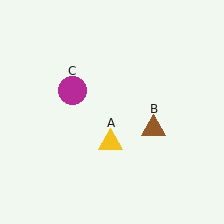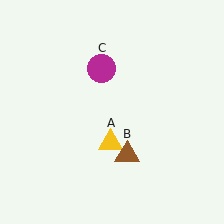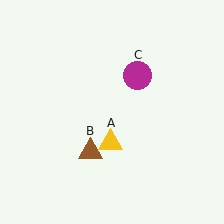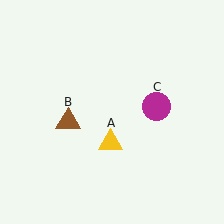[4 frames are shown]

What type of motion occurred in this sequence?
The brown triangle (object B), magenta circle (object C) rotated clockwise around the center of the scene.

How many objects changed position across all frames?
2 objects changed position: brown triangle (object B), magenta circle (object C).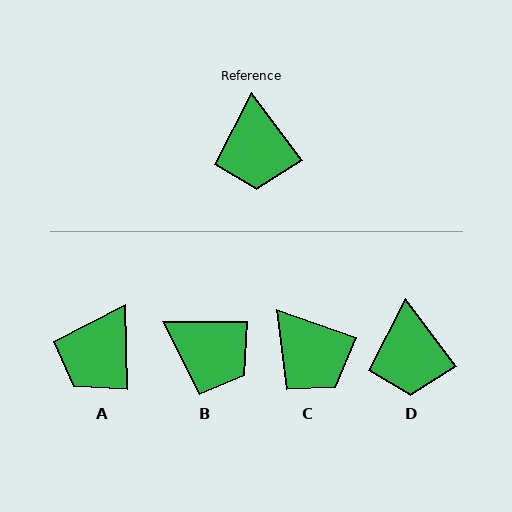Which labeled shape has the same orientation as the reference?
D.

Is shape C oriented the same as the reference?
No, it is off by about 34 degrees.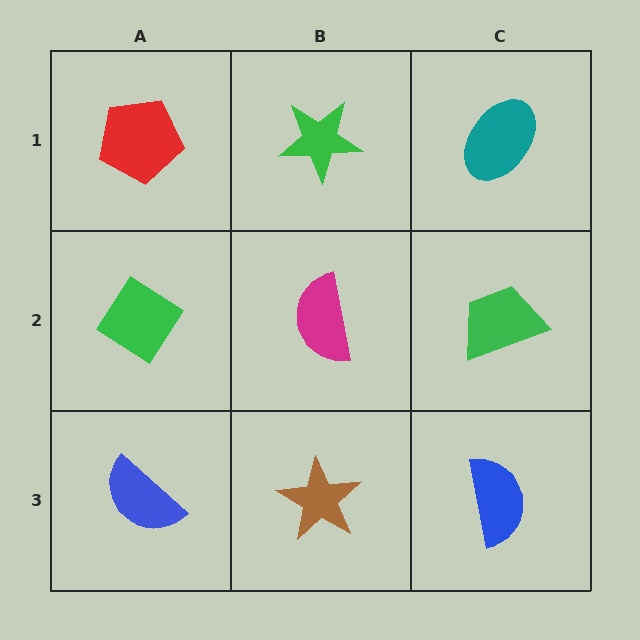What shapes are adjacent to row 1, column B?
A magenta semicircle (row 2, column B), a red pentagon (row 1, column A), a teal ellipse (row 1, column C).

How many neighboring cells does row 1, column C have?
2.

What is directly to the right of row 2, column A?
A magenta semicircle.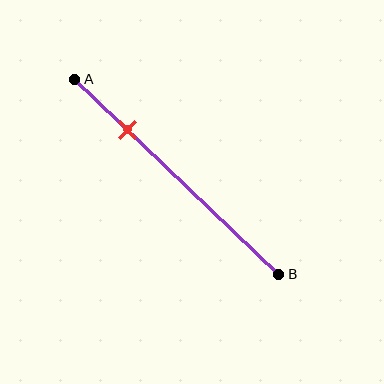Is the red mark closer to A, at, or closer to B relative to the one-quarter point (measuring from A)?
The red mark is approximately at the one-quarter point of segment AB.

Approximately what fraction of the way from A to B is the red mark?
The red mark is approximately 25% of the way from A to B.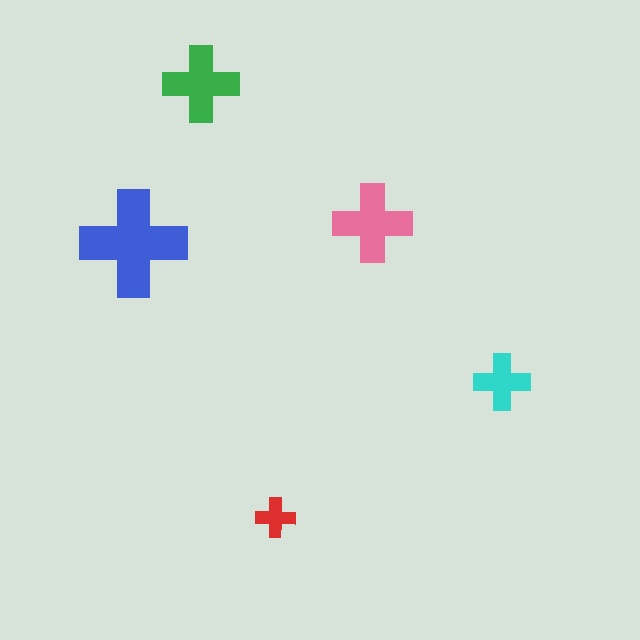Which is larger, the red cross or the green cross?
The green one.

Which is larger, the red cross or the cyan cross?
The cyan one.